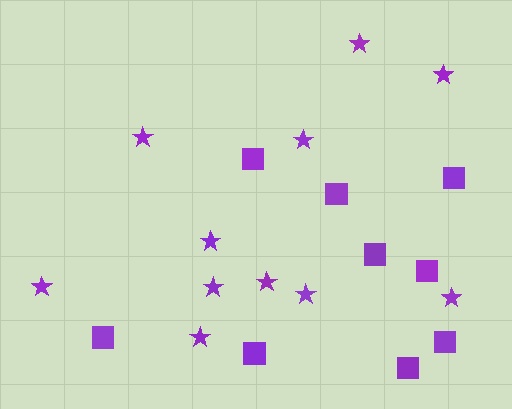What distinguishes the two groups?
There are 2 groups: one group of squares (9) and one group of stars (11).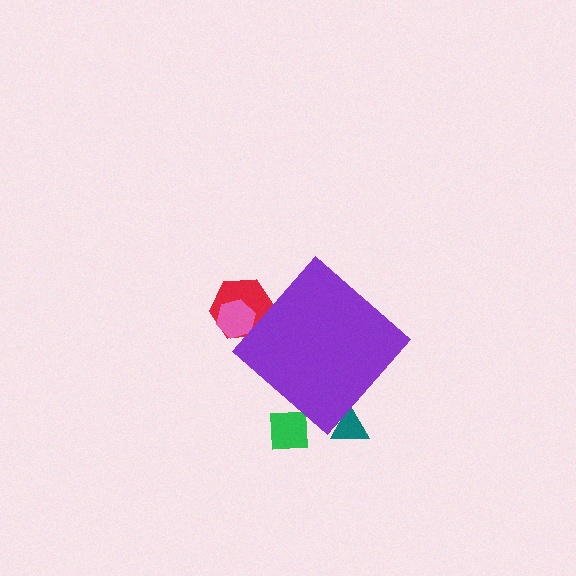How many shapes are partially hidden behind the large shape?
4 shapes are partially hidden.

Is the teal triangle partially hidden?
Yes, the teal triangle is partially hidden behind the purple diamond.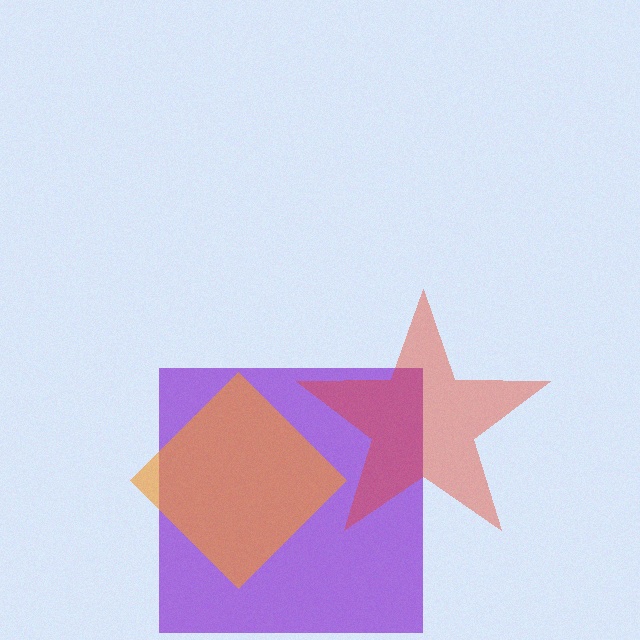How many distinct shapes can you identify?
There are 3 distinct shapes: a purple square, an orange diamond, a red star.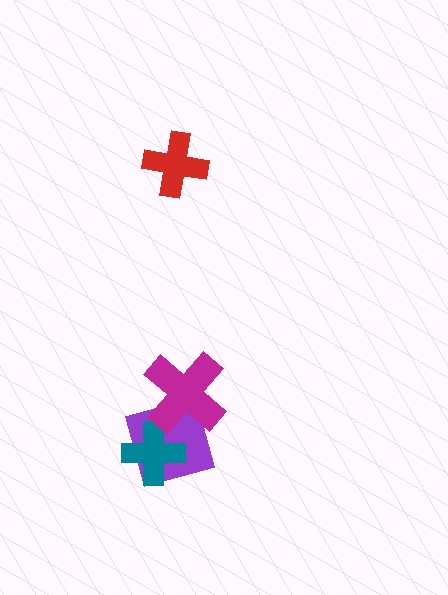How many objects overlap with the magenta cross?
1 object overlaps with the magenta cross.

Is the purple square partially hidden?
Yes, it is partially covered by another shape.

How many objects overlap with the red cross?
0 objects overlap with the red cross.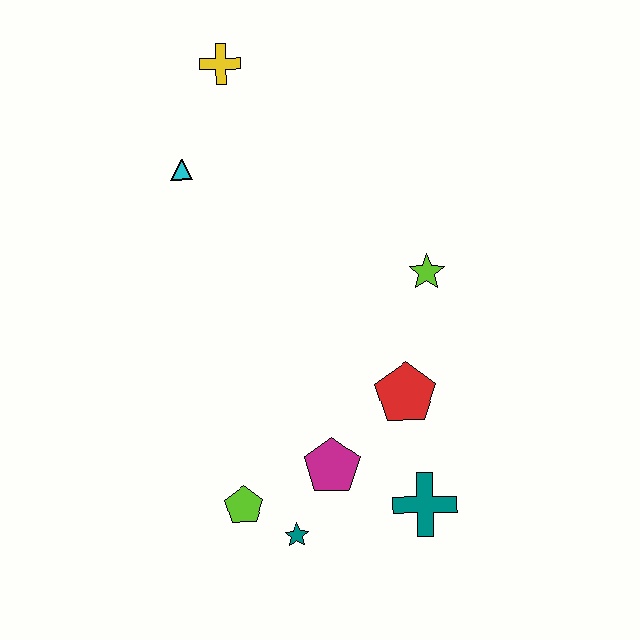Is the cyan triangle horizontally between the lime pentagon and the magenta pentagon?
No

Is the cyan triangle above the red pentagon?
Yes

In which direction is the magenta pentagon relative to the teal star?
The magenta pentagon is above the teal star.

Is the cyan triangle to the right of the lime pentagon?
No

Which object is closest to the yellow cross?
The cyan triangle is closest to the yellow cross.